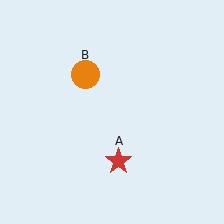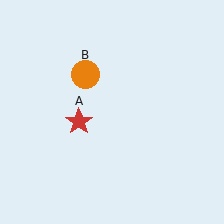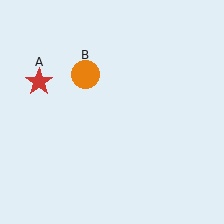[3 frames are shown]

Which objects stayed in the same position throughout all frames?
Orange circle (object B) remained stationary.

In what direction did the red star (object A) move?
The red star (object A) moved up and to the left.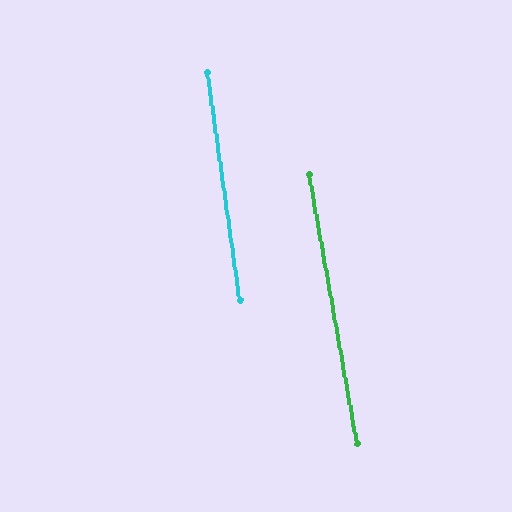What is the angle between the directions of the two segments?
Approximately 2 degrees.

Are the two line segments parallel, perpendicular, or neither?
Parallel — their directions differ by only 2.0°.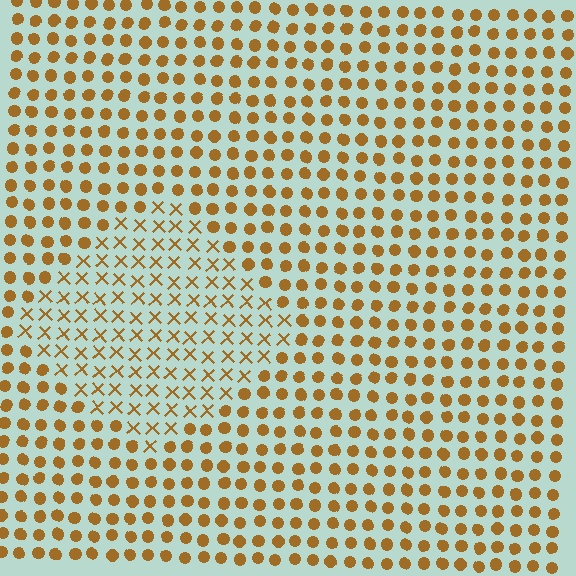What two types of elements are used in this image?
The image uses X marks inside the diamond region and circles outside it.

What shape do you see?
I see a diamond.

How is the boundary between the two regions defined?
The boundary is defined by a change in element shape: X marks inside vs. circles outside. All elements share the same color and spacing.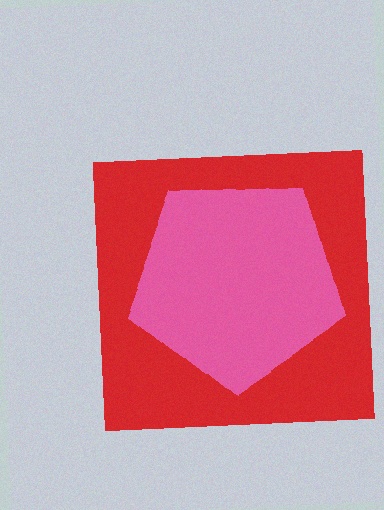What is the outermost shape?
The red square.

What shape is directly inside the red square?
The pink pentagon.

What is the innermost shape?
The pink pentagon.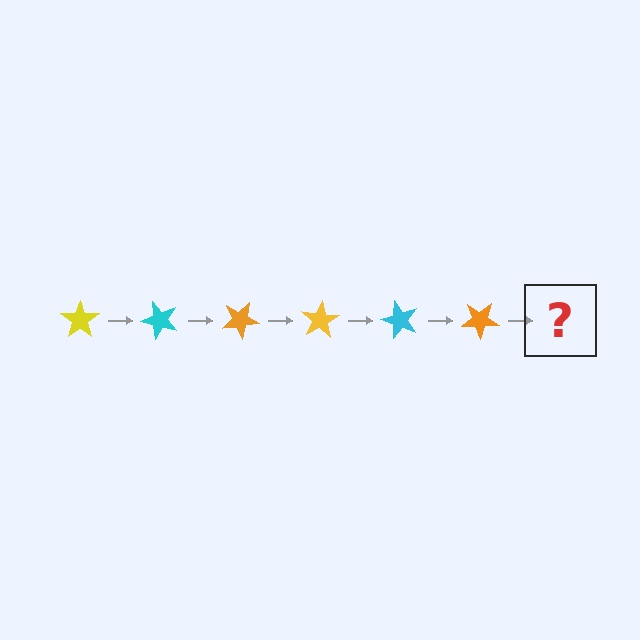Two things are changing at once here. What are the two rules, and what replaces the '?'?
The two rules are that it rotates 50 degrees each step and the color cycles through yellow, cyan, and orange. The '?' should be a yellow star, rotated 300 degrees from the start.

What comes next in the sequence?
The next element should be a yellow star, rotated 300 degrees from the start.